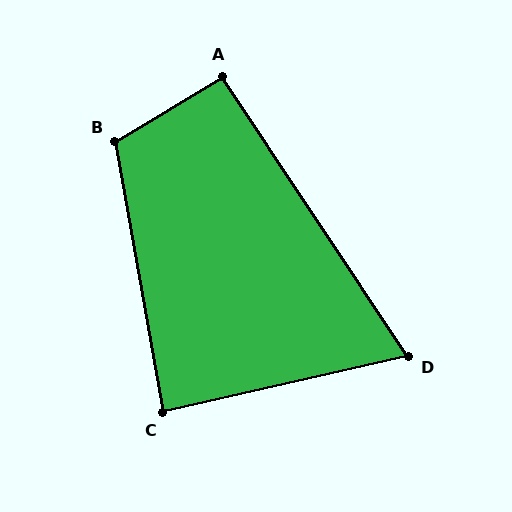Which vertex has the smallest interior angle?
D, at approximately 69 degrees.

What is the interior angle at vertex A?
Approximately 93 degrees (approximately right).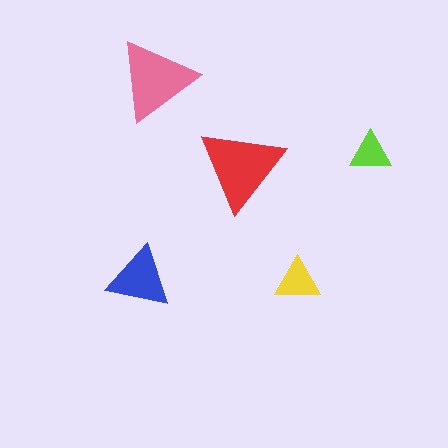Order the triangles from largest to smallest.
the red one, the pink one, the blue one, the yellow one, the lime one.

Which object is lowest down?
The yellow triangle is bottommost.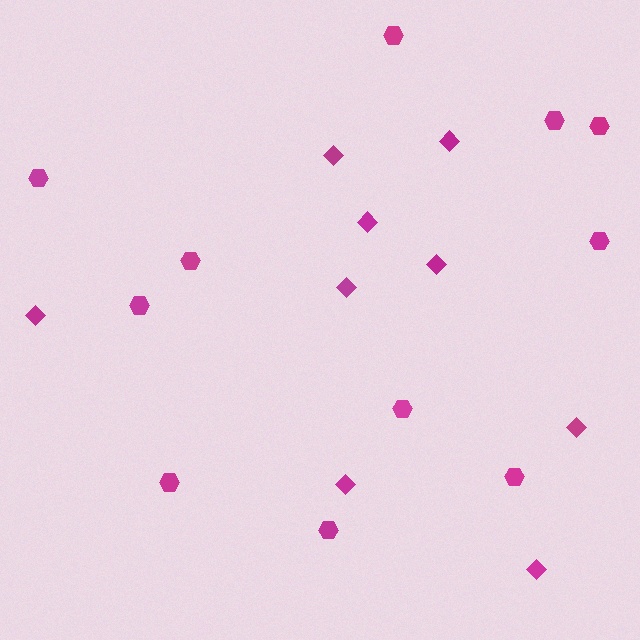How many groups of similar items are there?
There are 2 groups: one group of hexagons (11) and one group of diamonds (9).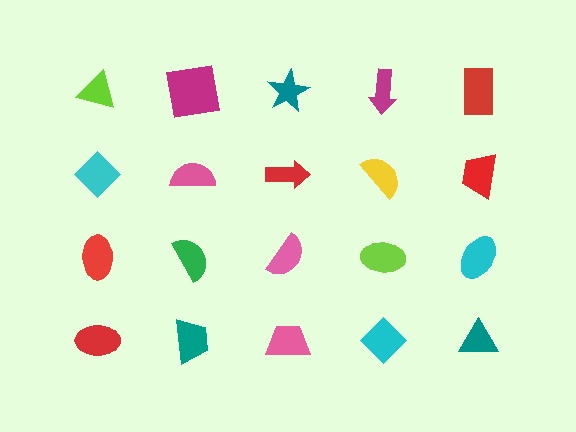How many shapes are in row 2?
5 shapes.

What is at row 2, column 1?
A cyan diamond.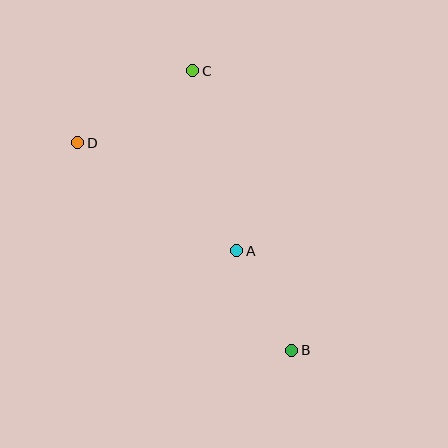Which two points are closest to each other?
Points A and B are closest to each other.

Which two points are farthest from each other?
Points B and D are farthest from each other.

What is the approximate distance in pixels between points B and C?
The distance between B and C is approximately 296 pixels.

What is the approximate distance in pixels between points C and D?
The distance between C and D is approximately 136 pixels.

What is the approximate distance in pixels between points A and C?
The distance between A and C is approximately 185 pixels.